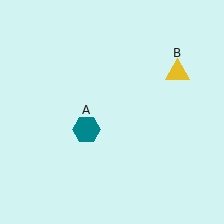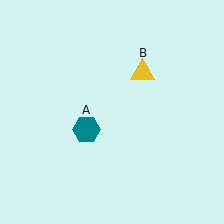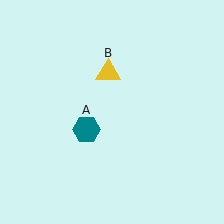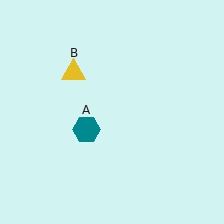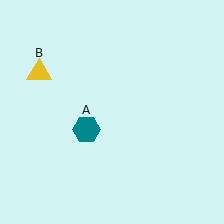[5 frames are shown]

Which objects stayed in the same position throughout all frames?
Teal hexagon (object A) remained stationary.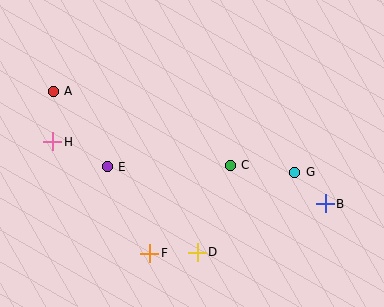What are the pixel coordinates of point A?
Point A is at (53, 91).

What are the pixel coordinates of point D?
Point D is at (197, 252).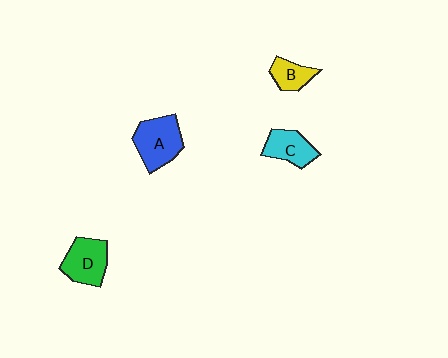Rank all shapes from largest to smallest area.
From largest to smallest: A (blue), D (green), C (cyan), B (yellow).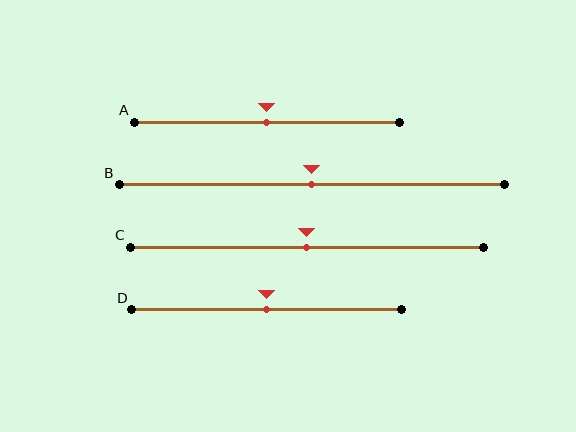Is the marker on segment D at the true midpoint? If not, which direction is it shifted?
Yes, the marker on segment D is at the true midpoint.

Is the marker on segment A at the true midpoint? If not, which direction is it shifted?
Yes, the marker on segment A is at the true midpoint.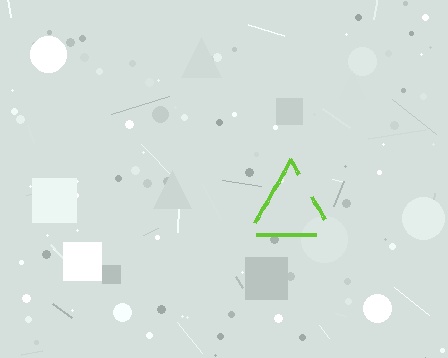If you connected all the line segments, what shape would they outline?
They would outline a triangle.